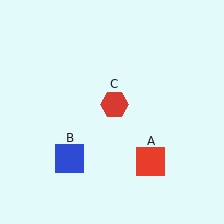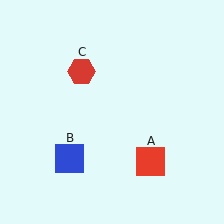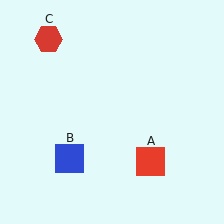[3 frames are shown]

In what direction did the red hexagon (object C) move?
The red hexagon (object C) moved up and to the left.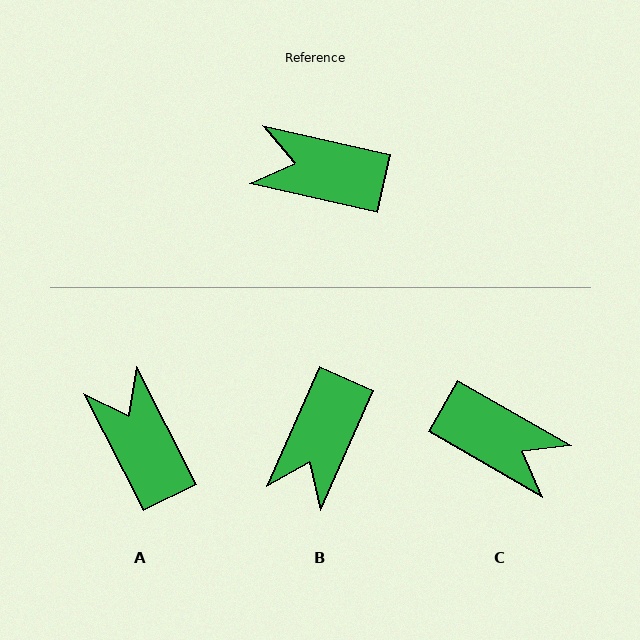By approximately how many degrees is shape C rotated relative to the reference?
Approximately 163 degrees counter-clockwise.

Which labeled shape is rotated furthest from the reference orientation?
C, about 163 degrees away.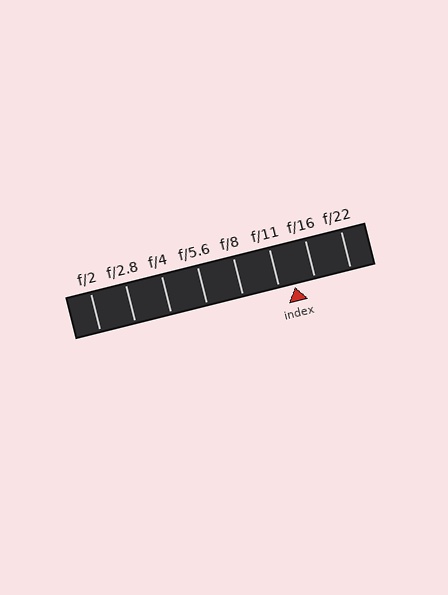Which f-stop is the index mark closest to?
The index mark is closest to f/11.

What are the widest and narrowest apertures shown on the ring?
The widest aperture shown is f/2 and the narrowest is f/22.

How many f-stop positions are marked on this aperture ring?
There are 8 f-stop positions marked.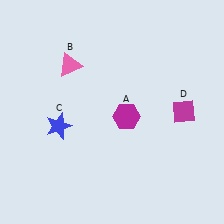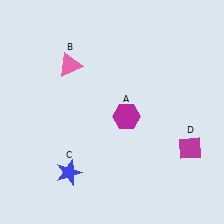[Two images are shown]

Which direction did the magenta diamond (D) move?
The magenta diamond (D) moved down.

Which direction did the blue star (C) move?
The blue star (C) moved down.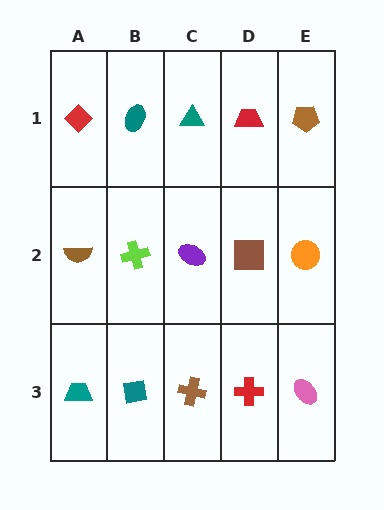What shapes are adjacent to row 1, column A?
A brown semicircle (row 2, column A), a teal ellipse (row 1, column B).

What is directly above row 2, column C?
A teal triangle.